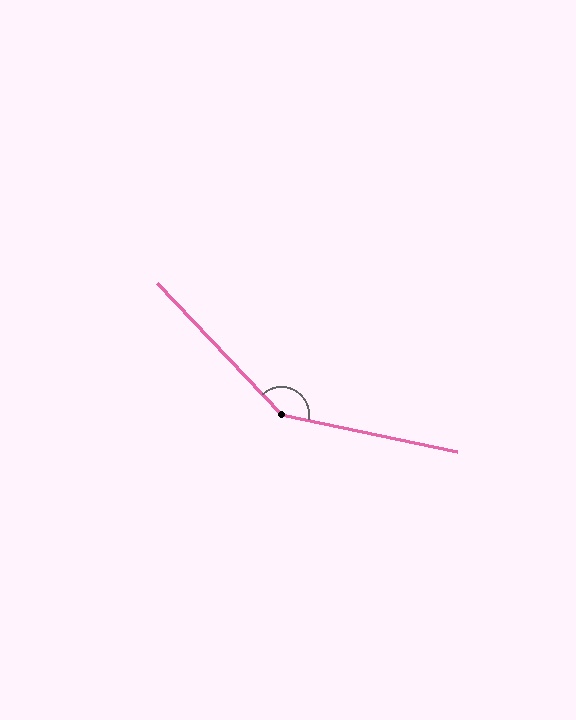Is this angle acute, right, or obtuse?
It is obtuse.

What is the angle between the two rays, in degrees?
Approximately 145 degrees.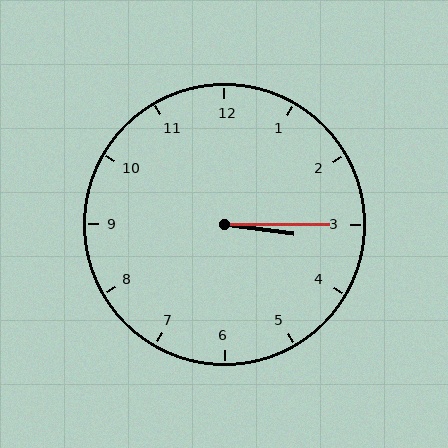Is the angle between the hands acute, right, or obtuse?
It is acute.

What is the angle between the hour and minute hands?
Approximately 8 degrees.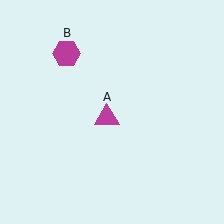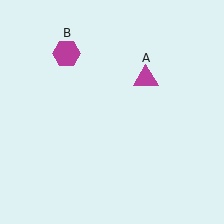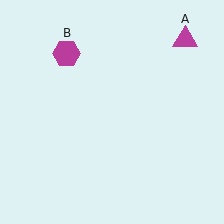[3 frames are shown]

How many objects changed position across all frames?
1 object changed position: magenta triangle (object A).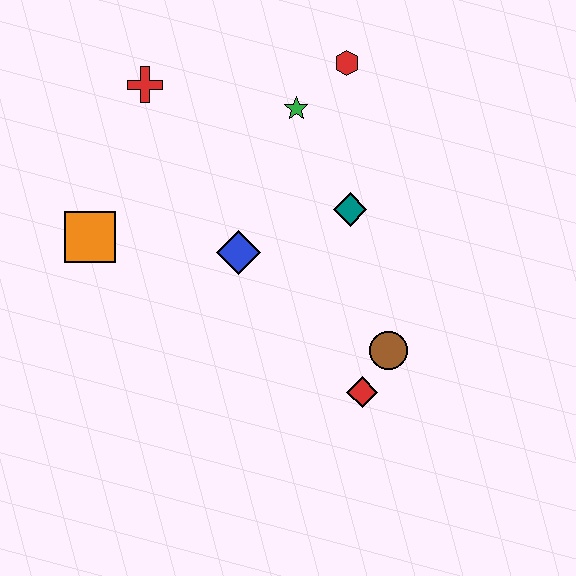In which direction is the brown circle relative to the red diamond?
The brown circle is above the red diamond.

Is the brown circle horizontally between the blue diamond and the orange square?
No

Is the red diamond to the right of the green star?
Yes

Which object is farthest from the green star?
The red diamond is farthest from the green star.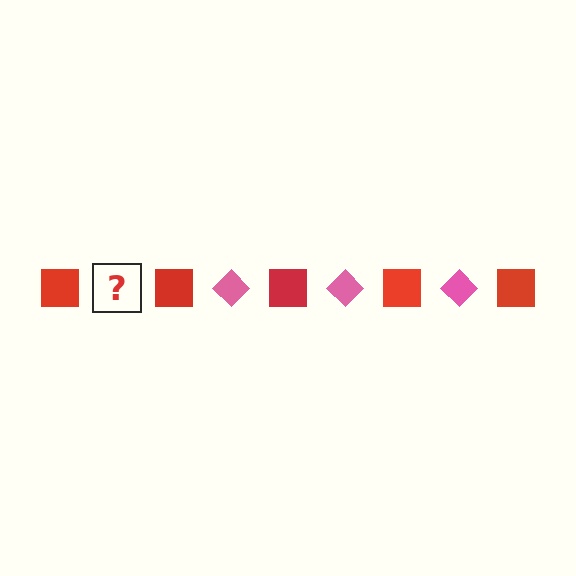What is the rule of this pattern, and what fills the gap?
The rule is that the pattern alternates between red square and pink diamond. The gap should be filled with a pink diamond.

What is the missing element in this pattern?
The missing element is a pink diamond.